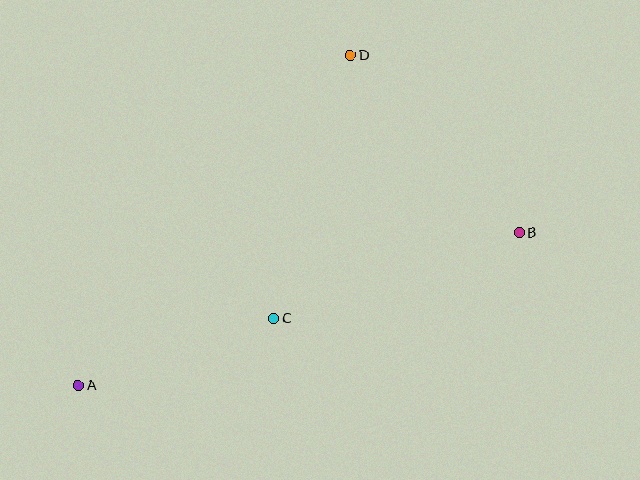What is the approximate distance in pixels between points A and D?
The distance between A and D is approximately 427 pixels.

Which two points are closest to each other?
Points A and C are closest to each other.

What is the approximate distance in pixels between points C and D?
The distance between C and D is approximately 274 pixels.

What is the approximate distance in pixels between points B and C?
The distance between B and C is approximately 260 pixels.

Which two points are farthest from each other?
Points A and B are farthest from each other.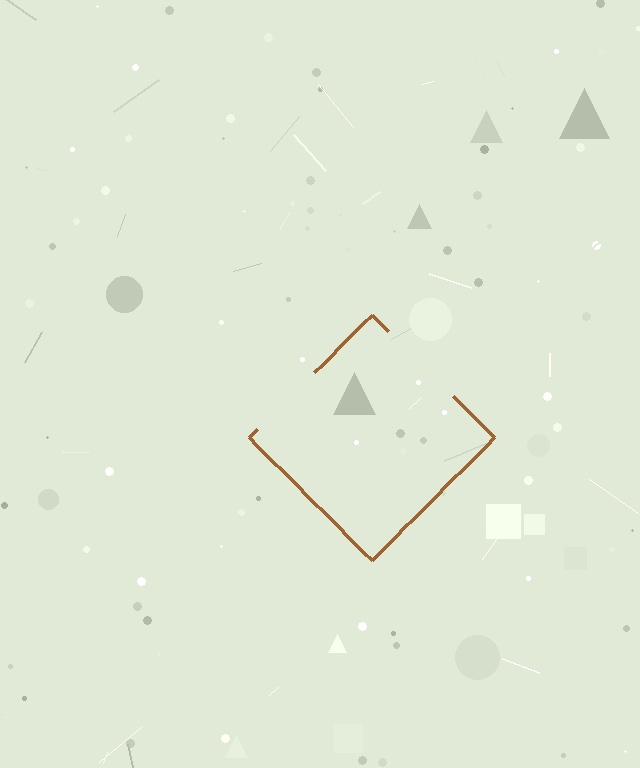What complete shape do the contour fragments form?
The contour fragments form a diamond.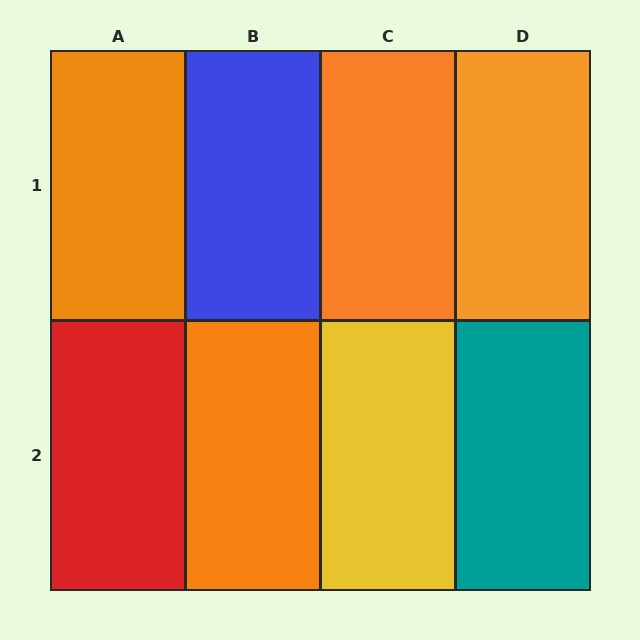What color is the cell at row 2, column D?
Teal.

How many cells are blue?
1 cell is blue.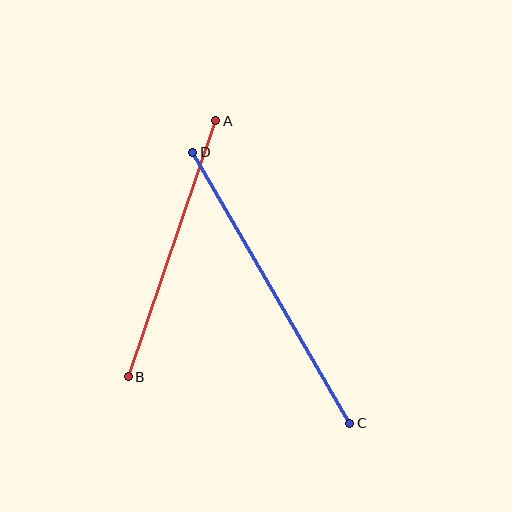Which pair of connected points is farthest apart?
Points C and D are farthest apart.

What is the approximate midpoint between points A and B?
The midpoint is at approximately (172, 249) pixels.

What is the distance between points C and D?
The distance is approximately 313 pixels.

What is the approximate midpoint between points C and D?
The midpoint is at approximately (271, 288) pixels.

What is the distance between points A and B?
The distance is approximately 270 pixels.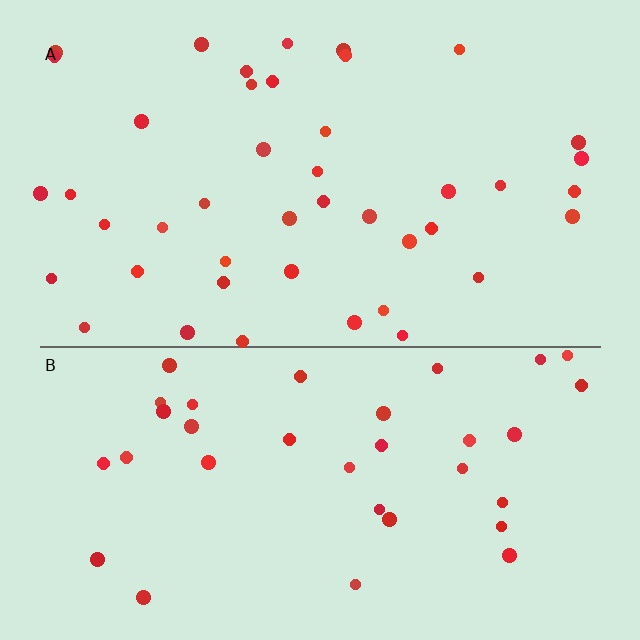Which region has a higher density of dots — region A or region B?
A (the top).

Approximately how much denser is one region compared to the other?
Approximately 1.2× — region A over region B.